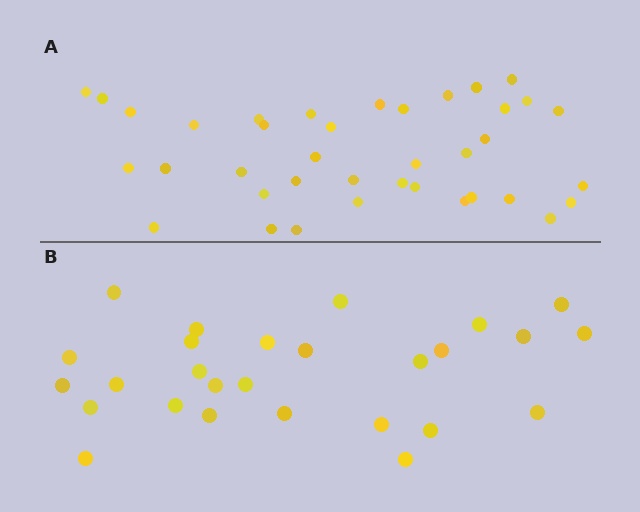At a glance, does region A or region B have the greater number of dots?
Region A (the top region) has more dots.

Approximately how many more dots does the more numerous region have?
Region A has roughly 12 or so more dots than region B.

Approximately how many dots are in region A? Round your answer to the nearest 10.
About 40 dots. (The exact count is 38, which rounds to 40.)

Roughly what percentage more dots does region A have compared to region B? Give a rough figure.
About 40% more.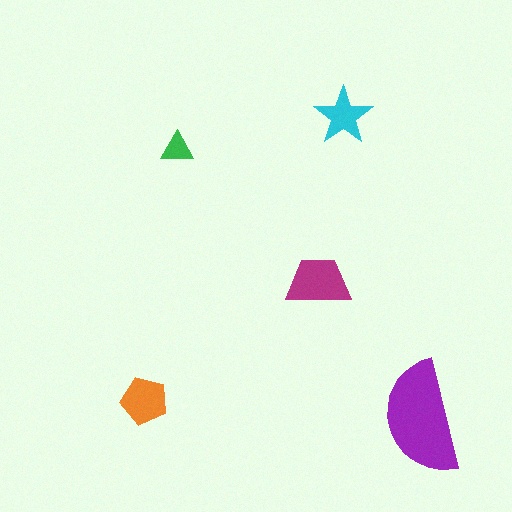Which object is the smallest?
The green triangle.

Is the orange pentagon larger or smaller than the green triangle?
Larger.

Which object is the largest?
The purple semicircle.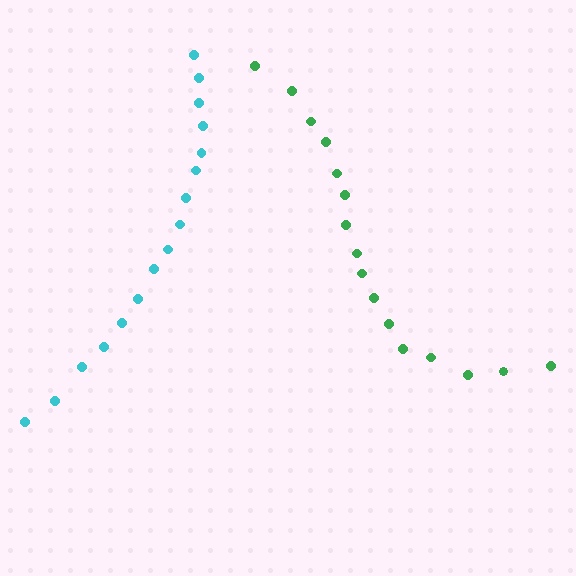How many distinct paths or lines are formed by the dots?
There are 2 distinct paths.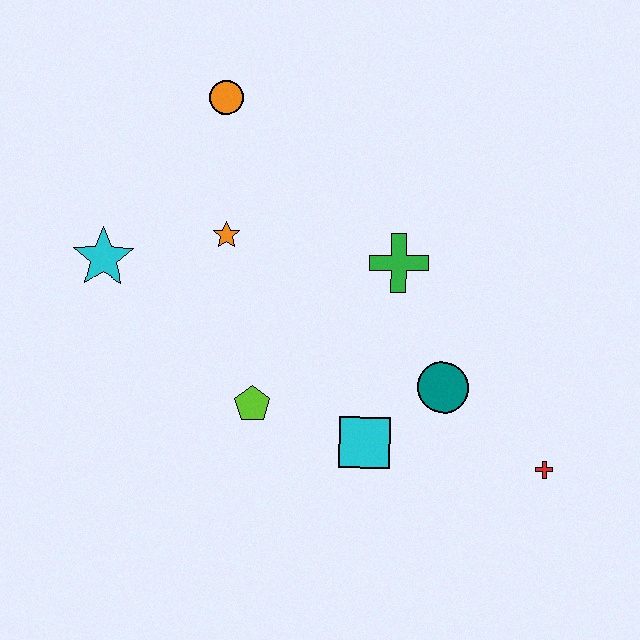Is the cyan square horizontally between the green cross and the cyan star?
Yes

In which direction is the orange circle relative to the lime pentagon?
The orange circle is above the lime pentagon.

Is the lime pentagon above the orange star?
No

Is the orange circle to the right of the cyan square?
No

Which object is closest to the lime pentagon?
The cyan square is closest to the lime pentagon.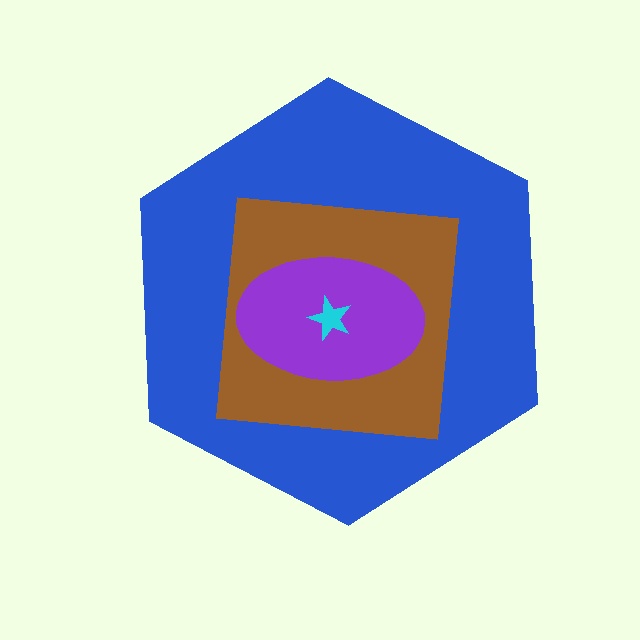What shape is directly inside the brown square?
The purple ellipse.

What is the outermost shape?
The blue hexagon.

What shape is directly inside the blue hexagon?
The brown square.